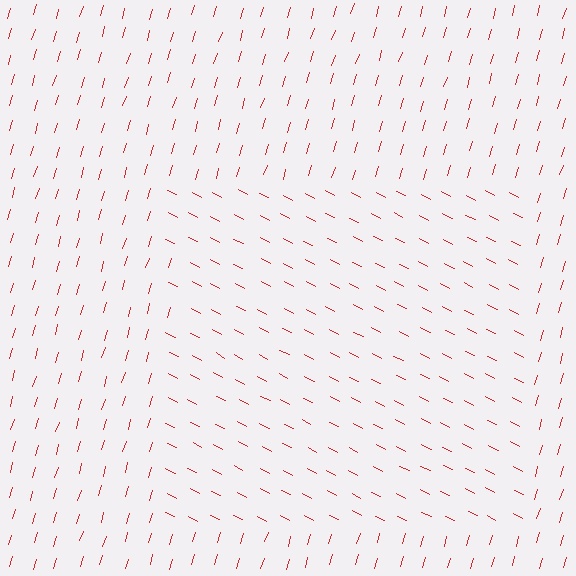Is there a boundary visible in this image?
Yes, there is a texture boundary formed by a change in line orientation.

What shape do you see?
I see a rectangle.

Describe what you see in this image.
The image is filled with small red line segments. A rectangle region in the image has lines oriented differently from the surrounding lines, creating a visible texture boundary.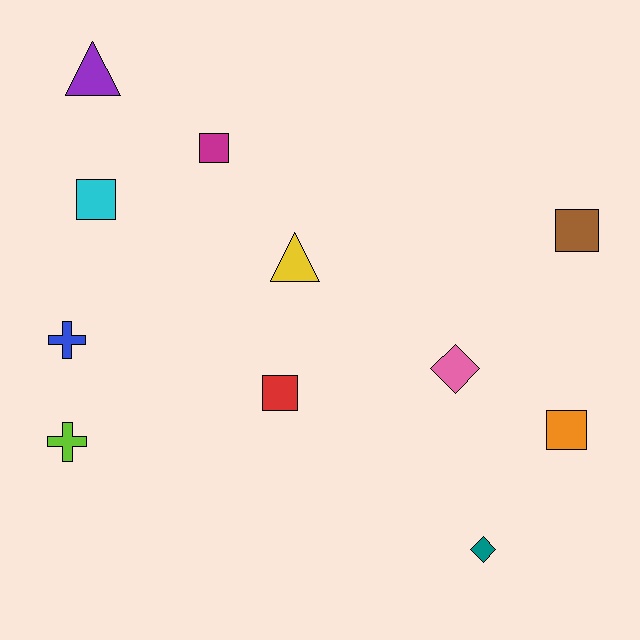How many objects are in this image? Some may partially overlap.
There are 11 objects.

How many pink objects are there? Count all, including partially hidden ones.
There is 1 pink object.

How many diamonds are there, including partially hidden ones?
There are 2 diamonds.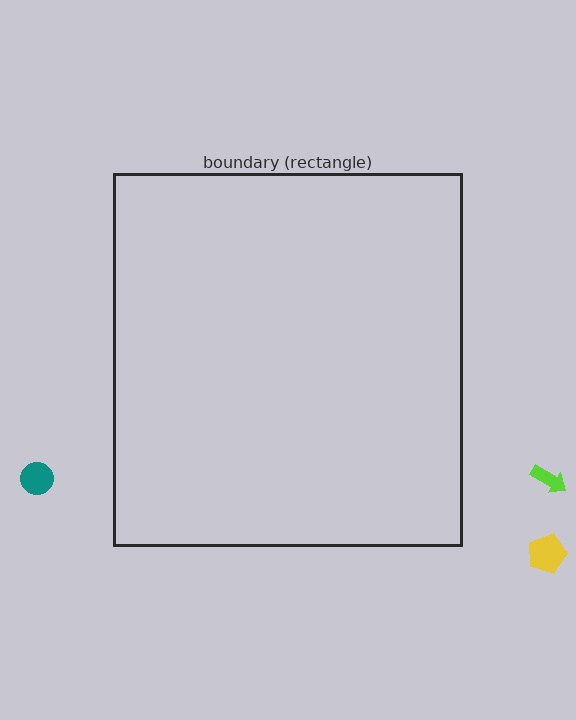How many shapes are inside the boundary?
0 inside, 3 outside.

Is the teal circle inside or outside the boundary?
Outside.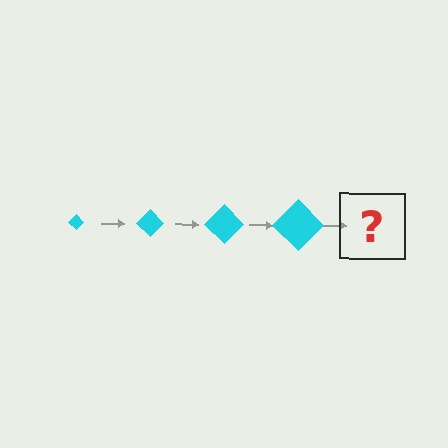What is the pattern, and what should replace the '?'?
The pattern is that the diamond gets progressively larger each step. The '?' should be a cyan diamond, larger than the previous one.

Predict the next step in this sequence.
The next step is a cyan diamond, larger than the previous one.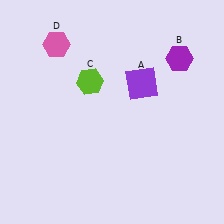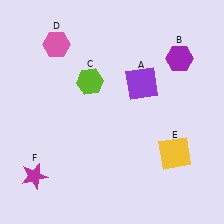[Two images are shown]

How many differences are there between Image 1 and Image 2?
There are 2 differences between the two images.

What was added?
A yellow square (E), a magenta star (F) were added in Image 2.